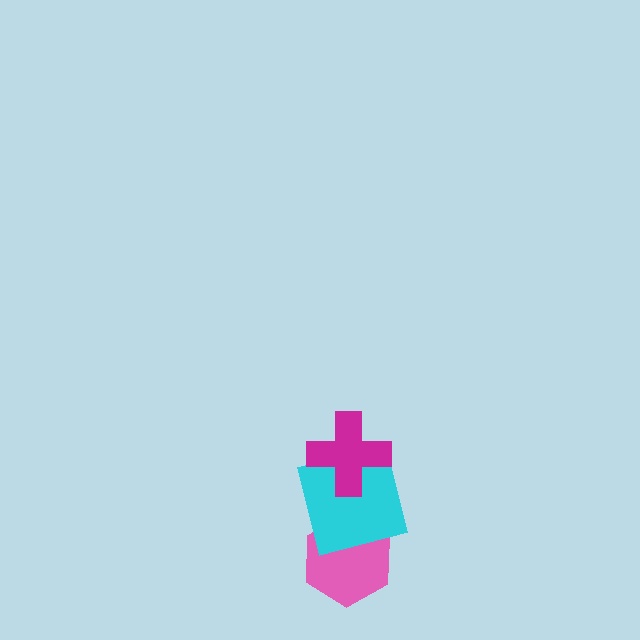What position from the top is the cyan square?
The cyan square is 2nd from the top.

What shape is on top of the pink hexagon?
The cyan square is on top of the pink hexagon.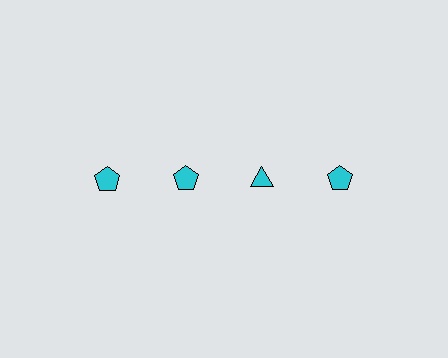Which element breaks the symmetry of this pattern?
The cyan triangle in the top row, center column breaks the symmetry. All other shapes are cyan pentagons.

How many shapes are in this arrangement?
There are 4 shapes arranged in a grid pattern.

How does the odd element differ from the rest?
It has a different shape: triangle instead of pentagon.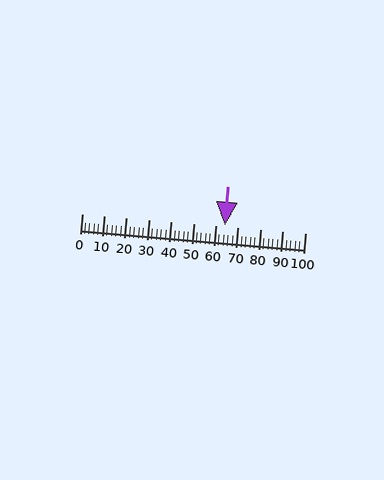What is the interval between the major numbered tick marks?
The major tick marks are spaced 10 units apart.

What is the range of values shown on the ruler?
The ruler shows values from 0 to 100.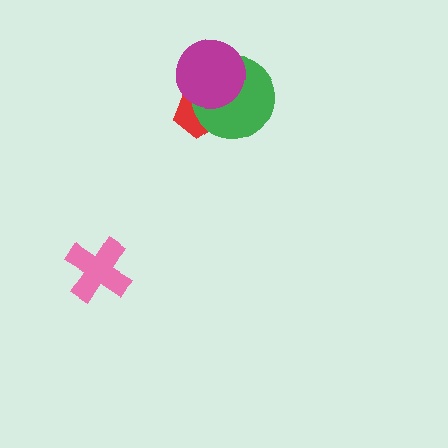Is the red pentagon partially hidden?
Yes, it is partially covered by another shape.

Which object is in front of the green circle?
The magenta circle is in front of the green circle.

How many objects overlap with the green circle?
2 objects overlap with the green circle.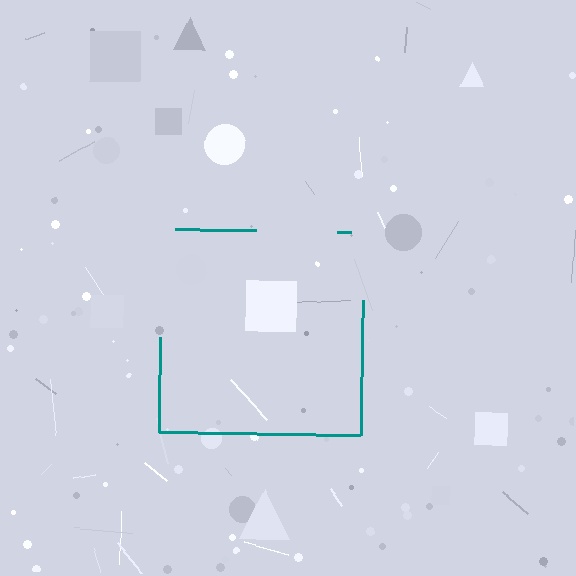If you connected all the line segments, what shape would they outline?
They would outline a square.